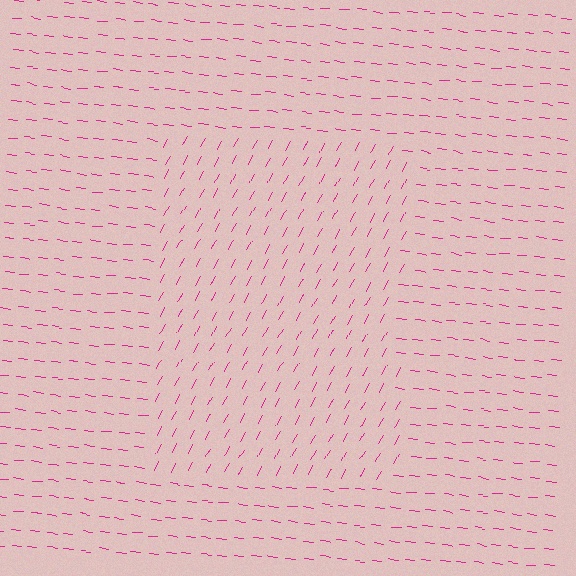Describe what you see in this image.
The image is filled with small magenta line segments. A rectangle region in the image has lines oriented differently from the surrounding lines, creating a visible texture boundary.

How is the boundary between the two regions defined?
The boundary is defined purely by a change in line orientation (approximately 68 degrees difference). All lines are the same color and thickness.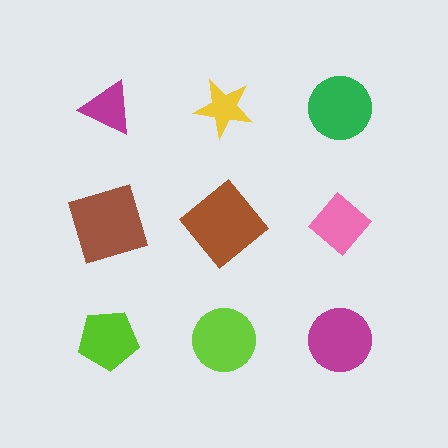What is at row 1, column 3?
A green circle.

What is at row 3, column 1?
A lime pentagon.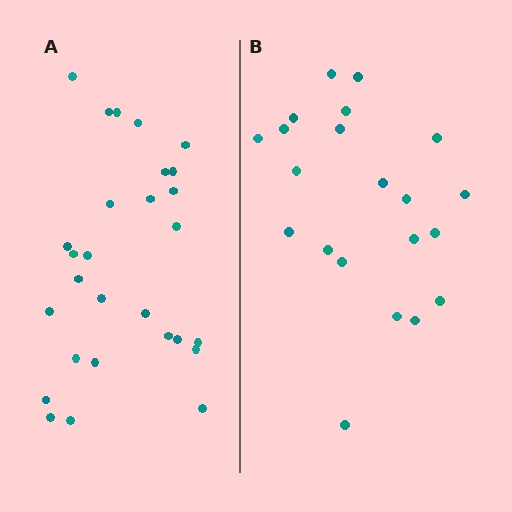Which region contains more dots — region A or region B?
Region A (the left region) has more dots.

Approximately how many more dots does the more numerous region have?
Region A has roughly 8 or so more dots than region B.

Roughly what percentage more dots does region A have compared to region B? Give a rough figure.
About 35% more.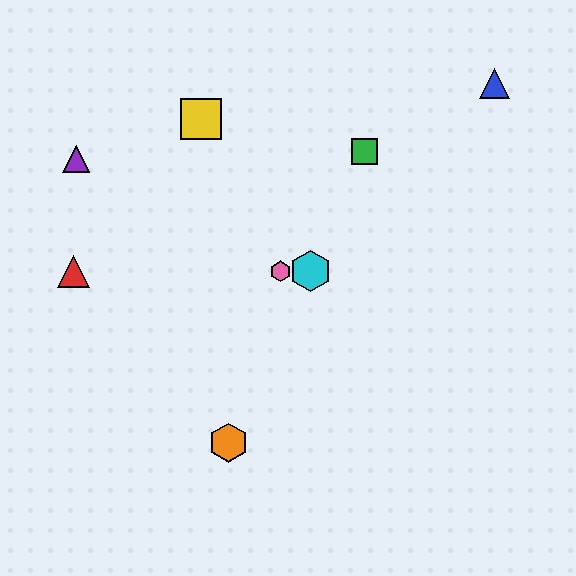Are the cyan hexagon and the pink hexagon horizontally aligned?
Yes, both are at y≈271.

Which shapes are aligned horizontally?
The red triangle, the cyan hexagon, the pink hexagon are aligned horizontally.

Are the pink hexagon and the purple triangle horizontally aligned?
No, the pink hexagon is at y≈271 and the purple triangle is at y≈159.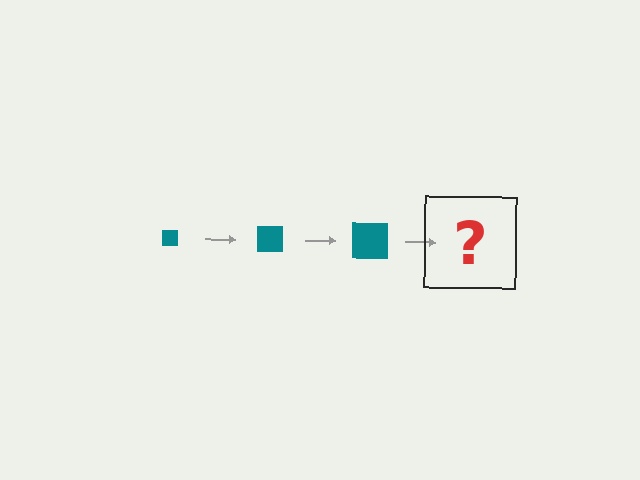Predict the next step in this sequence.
The next step is a teal square, larger than the previous one.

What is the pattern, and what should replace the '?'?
The pattern is that the square gets progressively larger each step. The '?' should be a teal square, larger than the previous one.